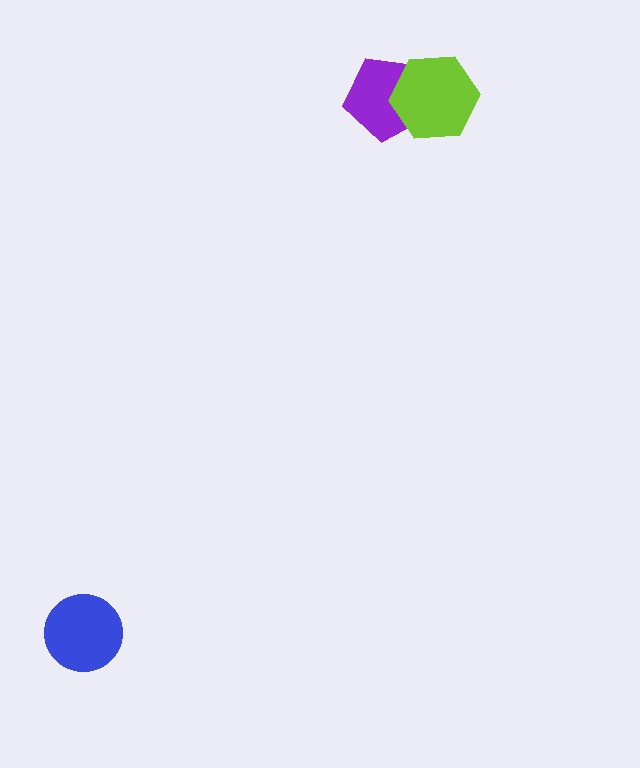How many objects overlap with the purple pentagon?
1 object overlaps with the purple pentagon.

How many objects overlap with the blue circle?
0 objects overlap with the blue circle.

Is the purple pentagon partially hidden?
Yes, it is partially covered by another shape.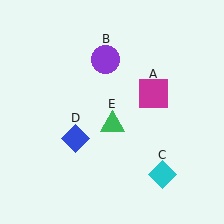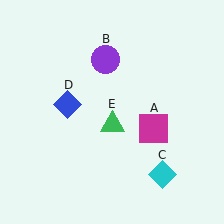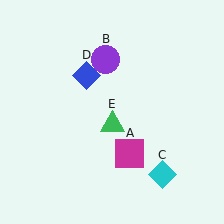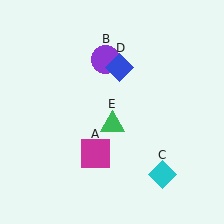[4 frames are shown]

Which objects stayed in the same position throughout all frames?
Purple circle (object B) and cyan diamond (object C) and green triangle (object E) remained stationary.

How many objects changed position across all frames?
2 objects changed position: magenta square (object A), blue diamond (object D).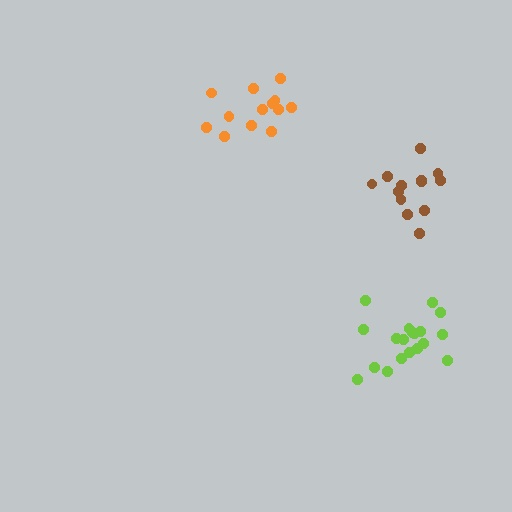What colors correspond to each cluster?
The clusters are colored: orange, lime, brown.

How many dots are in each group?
Group 1: 13 dots, Group 2: 19 dots, Group 3: 13 dots (45 total).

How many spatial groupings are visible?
There are 3 spatial groupings.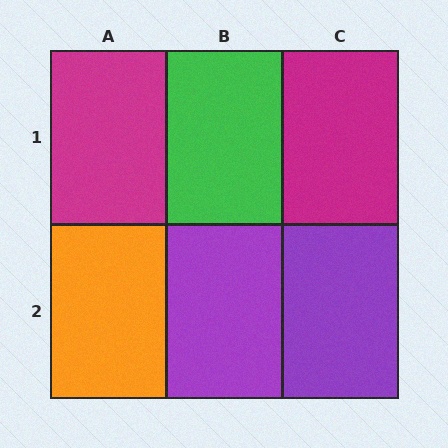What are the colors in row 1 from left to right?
Magenta, green, magenta.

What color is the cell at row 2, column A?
Orange.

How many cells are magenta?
2 cells are magenta.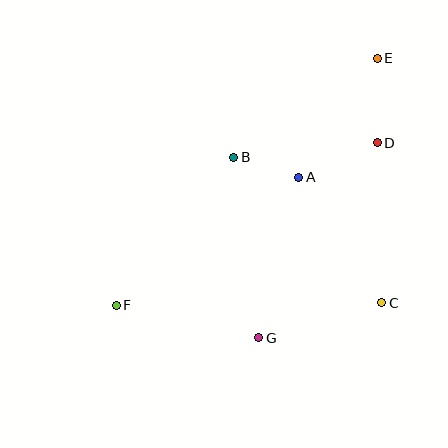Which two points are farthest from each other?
Points E and F are farthest from each other.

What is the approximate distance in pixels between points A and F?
The distance between A and F is approximately 223 pixels.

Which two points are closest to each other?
Points A and B are closest to each other.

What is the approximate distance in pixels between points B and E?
The distance between B and E is approximately 174 pixels.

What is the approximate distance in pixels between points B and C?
The distance between B and C is approximately 207 pixels.